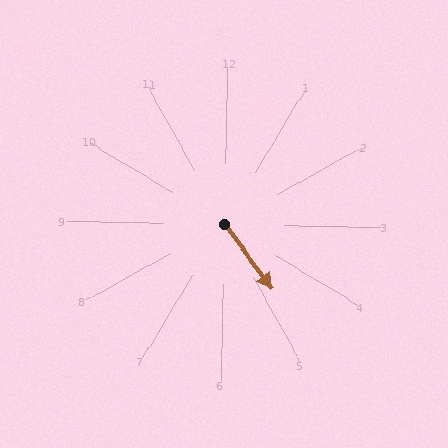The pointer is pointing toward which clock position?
Roughly 5 o'clock.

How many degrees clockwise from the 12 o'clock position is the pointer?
Approximately 142 degrees.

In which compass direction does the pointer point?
Southeast.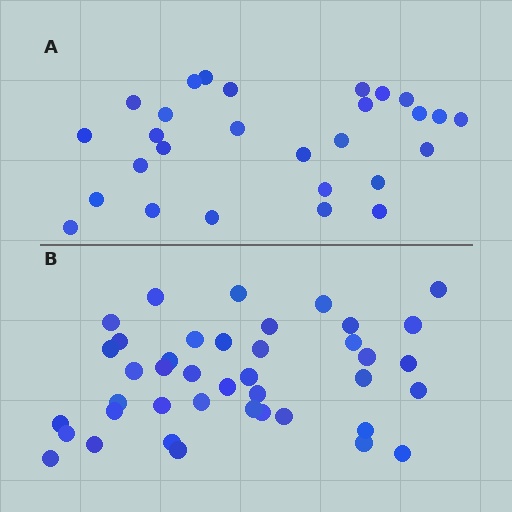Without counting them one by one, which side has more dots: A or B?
Region B (the bottom region) has more dots.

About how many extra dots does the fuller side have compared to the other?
Region B has approximately 15 more dots than region A.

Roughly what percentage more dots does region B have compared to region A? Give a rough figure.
About 45% more.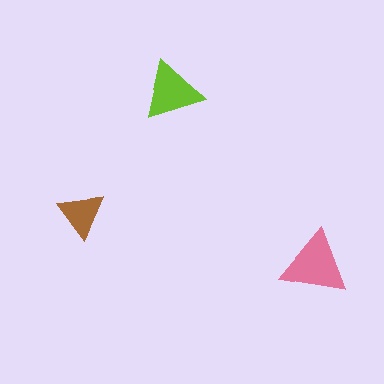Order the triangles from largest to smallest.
the pink one, the lime one, the brown one.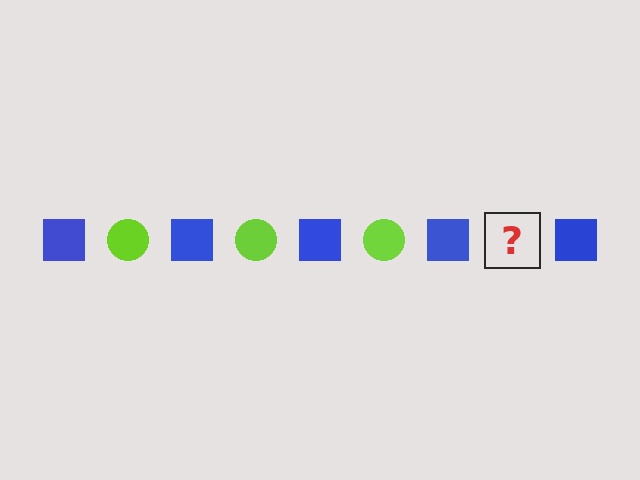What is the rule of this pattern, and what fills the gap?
The rule is that the pattern alternates between blue square and lime circle. The gap should be filled with a lime circle.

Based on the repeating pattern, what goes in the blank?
The blank should be a lime circle.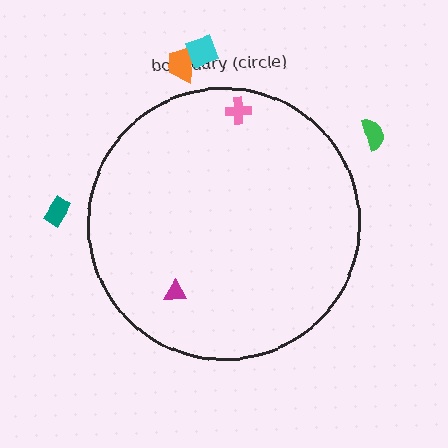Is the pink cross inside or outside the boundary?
Inside.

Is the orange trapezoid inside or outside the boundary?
Outside.